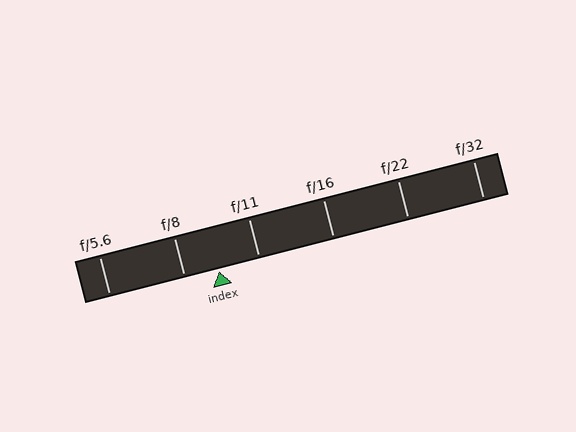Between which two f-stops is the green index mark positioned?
The index mark is between f/8 and f/11.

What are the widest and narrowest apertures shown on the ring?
The widest aperture shown is f/5.6 and the narrowest is f/32.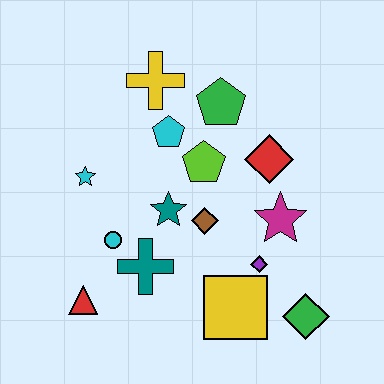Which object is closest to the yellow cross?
The cyan pentagon is closest to the yellow cross.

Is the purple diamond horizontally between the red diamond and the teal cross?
Yes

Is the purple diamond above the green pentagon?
No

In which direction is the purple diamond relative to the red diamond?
The purple diamond is below the red diamond.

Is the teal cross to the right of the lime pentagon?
No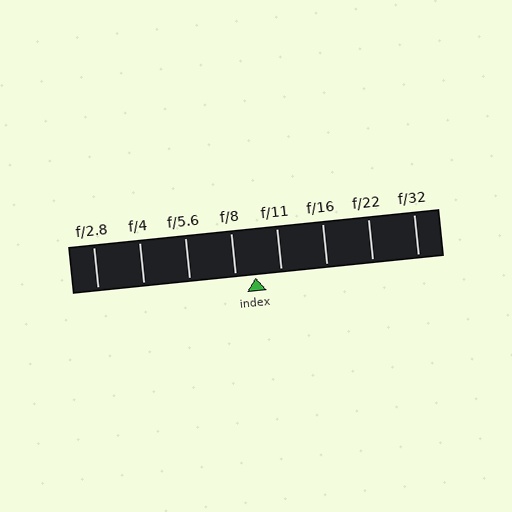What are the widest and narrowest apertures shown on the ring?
The widest aperture shown is f/2.8 and the narrowest is f/32.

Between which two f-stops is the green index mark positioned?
The index mark is between f/8 and f/11.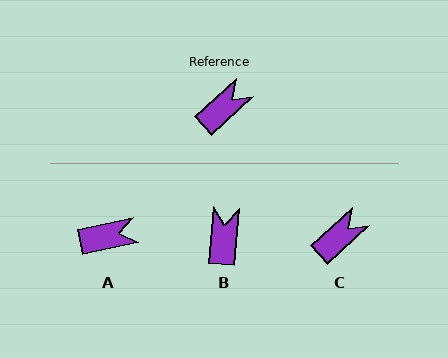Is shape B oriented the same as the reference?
No, it is off by about 42 degrees.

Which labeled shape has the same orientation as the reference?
C.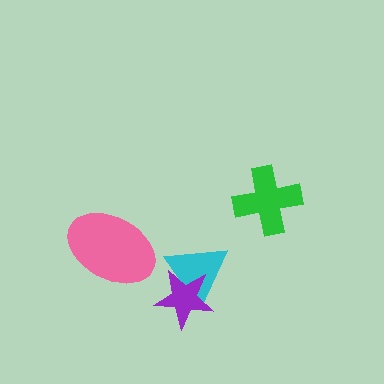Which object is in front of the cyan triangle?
The purple star is in front of the cyan triangle.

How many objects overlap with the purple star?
1 object overlaps with the purple star.